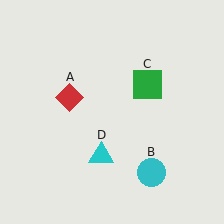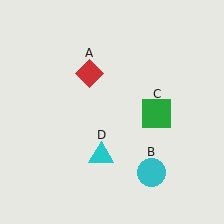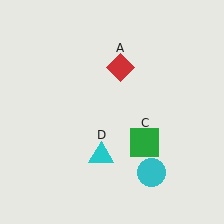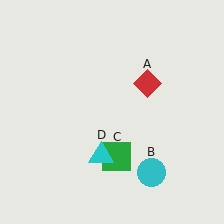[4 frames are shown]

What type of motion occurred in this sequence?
The red diamond (object A), green square (object C) rotated clockwise around the center of the scene.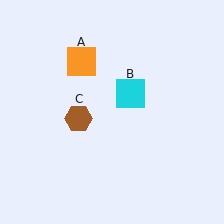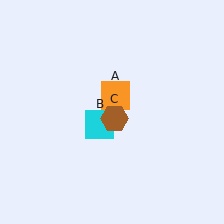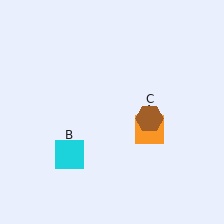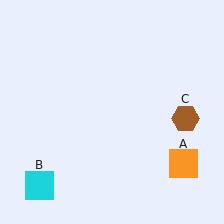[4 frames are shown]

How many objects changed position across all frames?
3 objects changed position: orange square (object A), cyan square (object B), brown hexagon (object C).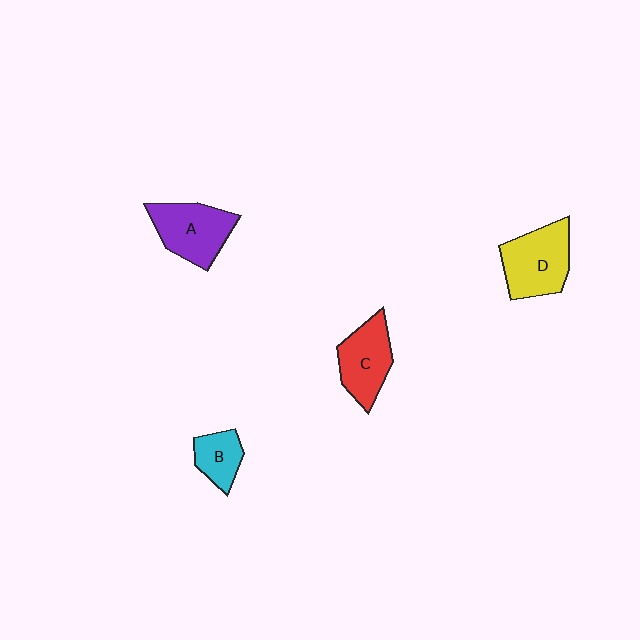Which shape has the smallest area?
Shape B (cyan).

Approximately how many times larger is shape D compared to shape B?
Approximately 1.9 times.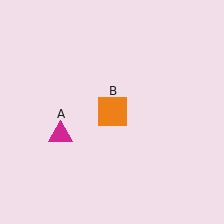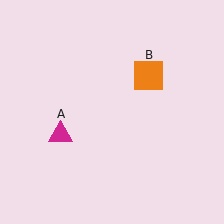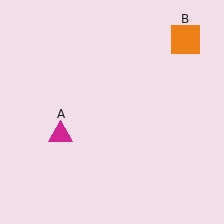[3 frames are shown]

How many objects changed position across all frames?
1 object changed position: orange square (object B).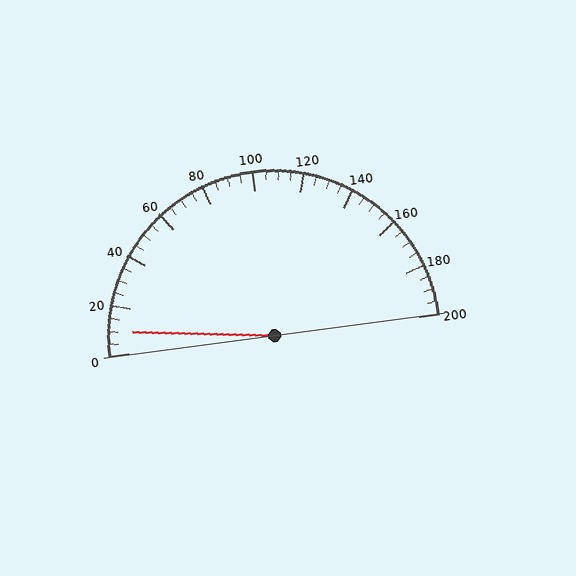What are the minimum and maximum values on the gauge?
The gauge ranges from 0 to 200.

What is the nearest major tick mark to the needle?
The nearest major tick mark is 0.